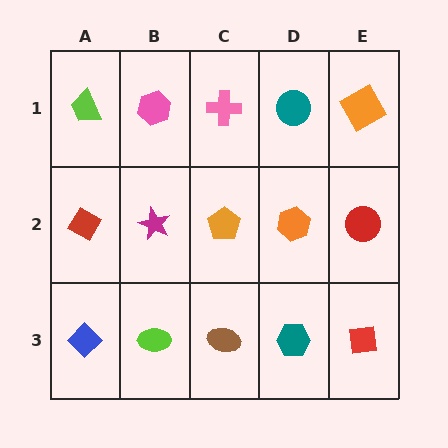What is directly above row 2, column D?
A teal circle.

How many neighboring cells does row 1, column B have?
3.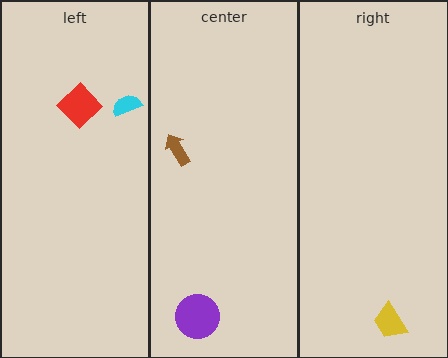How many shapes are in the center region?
2.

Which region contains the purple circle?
The center region.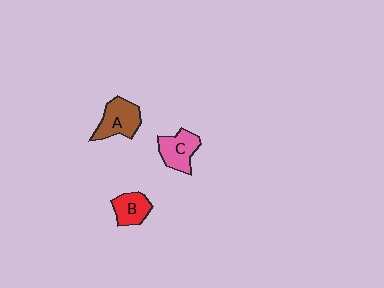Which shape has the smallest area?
Shape B (red).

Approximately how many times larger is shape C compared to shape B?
Approximately 1.3 times.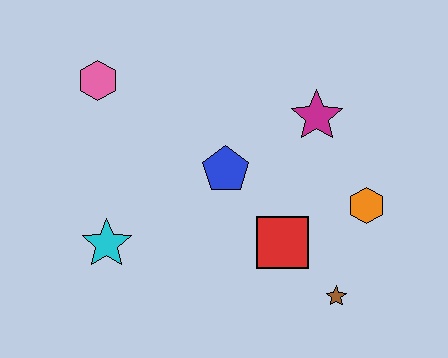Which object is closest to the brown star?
The red square is closest to the brown star.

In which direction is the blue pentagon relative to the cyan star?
The blue pentagon is to the right of the cyan star.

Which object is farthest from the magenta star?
The cyan star is farthest from the magenta star.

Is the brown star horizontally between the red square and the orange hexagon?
Yes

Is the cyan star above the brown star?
Yes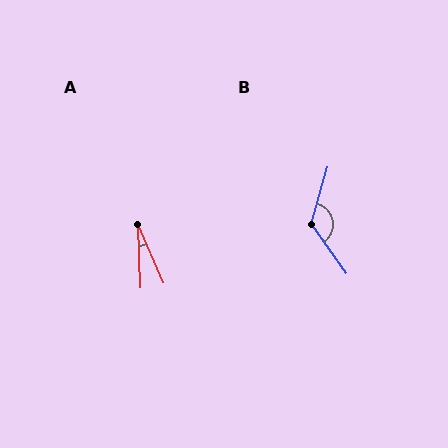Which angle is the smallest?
A, at approximately 21 degrees.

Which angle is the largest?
B, at approximately 129 degrees.